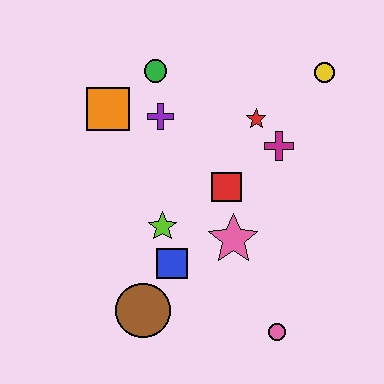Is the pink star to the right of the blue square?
Yes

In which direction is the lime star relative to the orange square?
The lime star is below the orange square.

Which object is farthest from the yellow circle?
The brown circle is farthest from the yellow circle.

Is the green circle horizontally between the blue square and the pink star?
No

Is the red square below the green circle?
Yes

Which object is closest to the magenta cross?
The red star is closest to the magenta cross.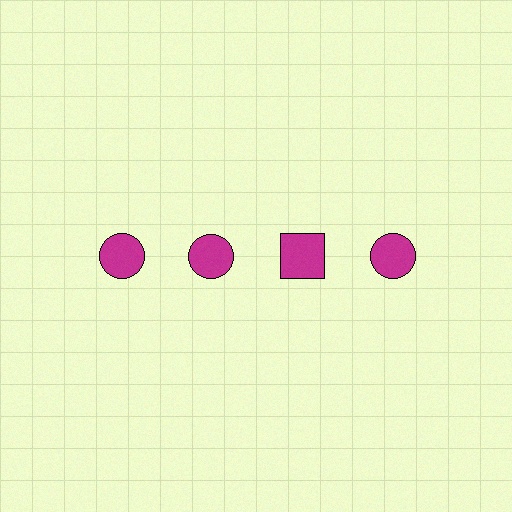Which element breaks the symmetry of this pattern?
The magenta square in the top row, center column breaks the symmetry. All other shapes are magenta circles.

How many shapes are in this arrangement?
There are 4 shapes arranged in a grid pattern.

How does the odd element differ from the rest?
It has a different shape: square instead of circle.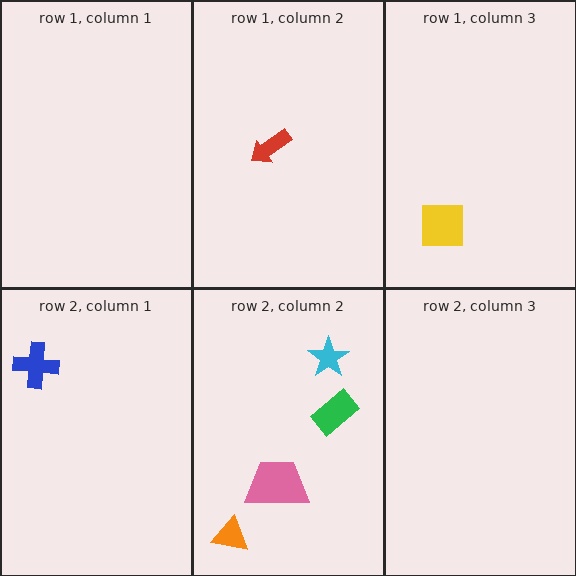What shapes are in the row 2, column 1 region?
The blue cross.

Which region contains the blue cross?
The row 2, column 1 region.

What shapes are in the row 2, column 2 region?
The cyan star, the green rectangle, the orange triangle, the pink trapezoid.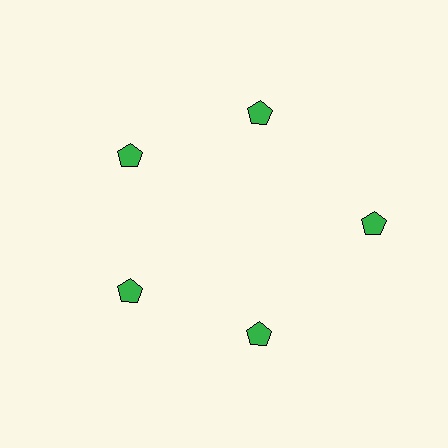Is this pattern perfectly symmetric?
No. The 5 green pentagons are arranged in a ring, but one element near the 3 o'clock position is pushed outward from the center, breaking the 5-fold rotational symmetry.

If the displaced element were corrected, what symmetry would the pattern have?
It would have 5-fold rotational symmetry — the pattern would map onto itself every 72 degrees.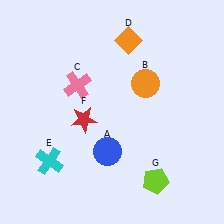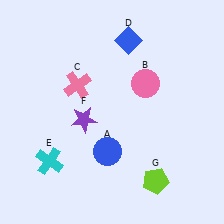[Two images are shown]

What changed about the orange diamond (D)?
In Image 1, D is orange. In Image 2, it changed to blue.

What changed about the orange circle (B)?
In Image 1, B is orange. In Image 2, it changed to pink.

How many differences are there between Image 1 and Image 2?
There are 3 differences between the two images.